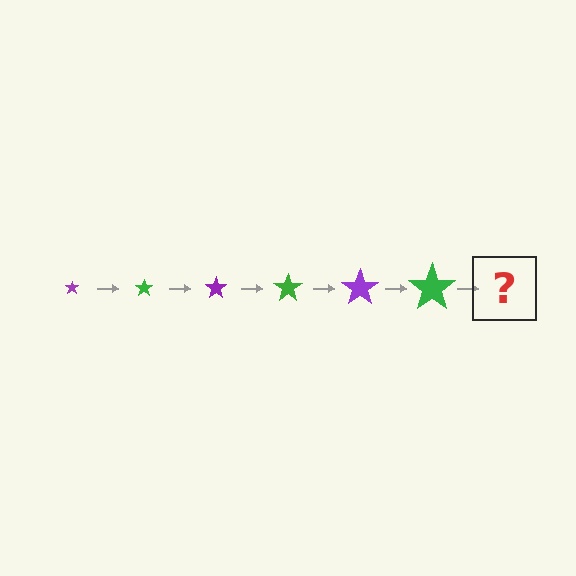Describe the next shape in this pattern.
It should be a purple star, larger than the previous one.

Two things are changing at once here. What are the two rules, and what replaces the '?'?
The two rules are that the star grows larger each step and the color cycles through purple and green. The '?' should be a purple star, larger than the previous one.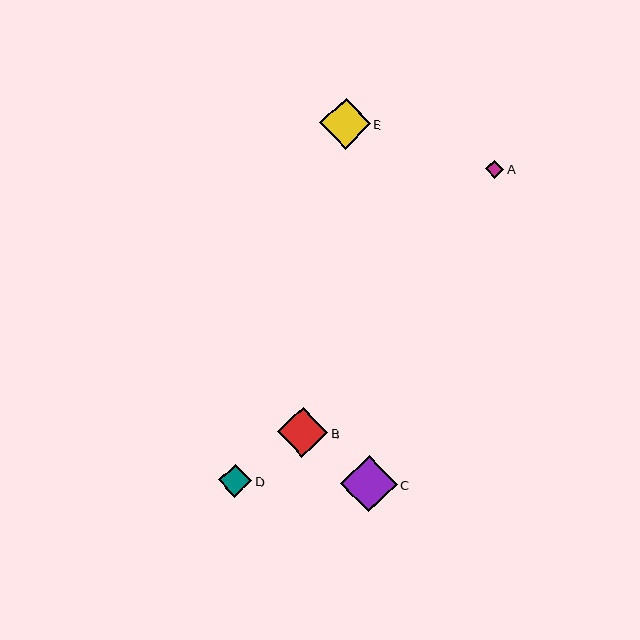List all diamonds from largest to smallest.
From largest to smallest: C, E, B, D, A.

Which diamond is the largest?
Diamond C is the largest with a size of approximately 56 pixels.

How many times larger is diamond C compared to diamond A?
Diamond C is approximately 3.1 times the size of diamond A.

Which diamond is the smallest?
Diamond A is the smallest with a size of approximately 18 pixels.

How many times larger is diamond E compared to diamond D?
Diamond E is approximately 1.5 times the size of diamond D.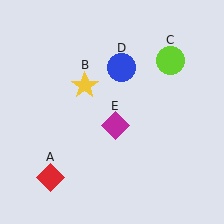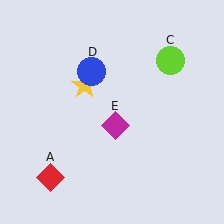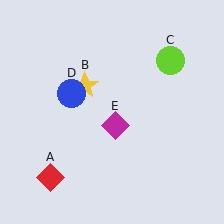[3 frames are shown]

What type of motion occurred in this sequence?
The blue circle (object D) rotated counterclockwise around the center of the scene.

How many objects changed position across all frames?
1 object changed position: blue circle (object D).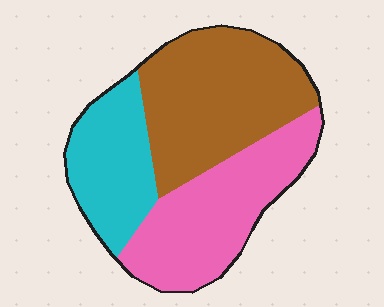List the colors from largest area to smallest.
From largest to smallest: brown, pink, cyan.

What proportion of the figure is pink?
Pink covers about 35% of the figure.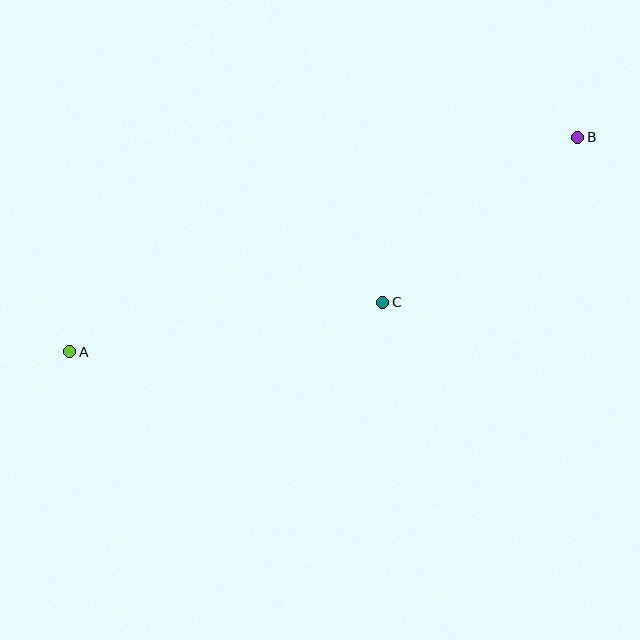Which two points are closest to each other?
Points B and C are closest to each other.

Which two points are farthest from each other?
Points A and B are farthest from each other.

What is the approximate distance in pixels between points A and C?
The distance between A and C is approximately 317 pixels.